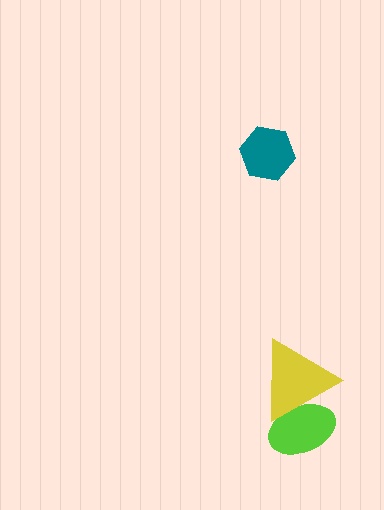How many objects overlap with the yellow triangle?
1 object overlaps with the yellow triangle.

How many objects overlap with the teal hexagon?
0 objects overlap with the teal hexagon.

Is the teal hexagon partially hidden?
No, no other shape covers it.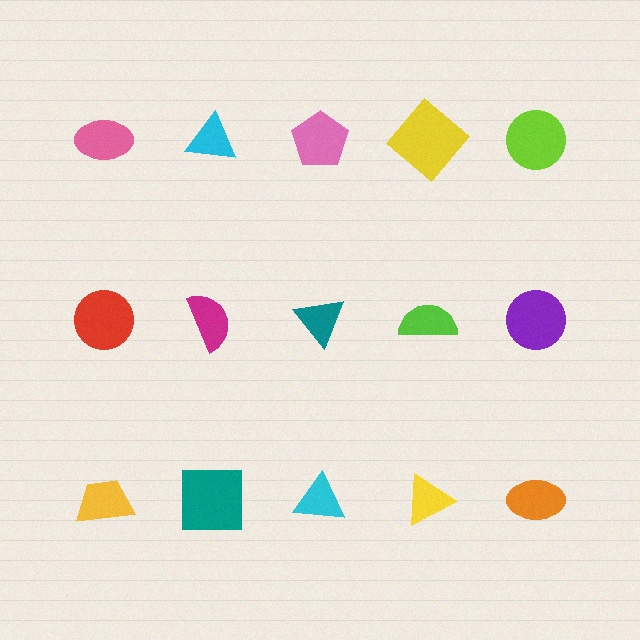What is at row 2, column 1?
A red circle.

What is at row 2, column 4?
A lime semicircle.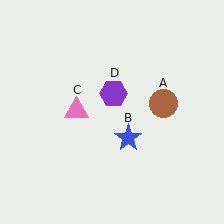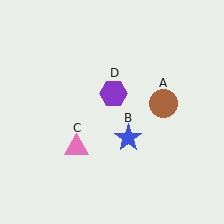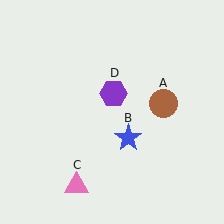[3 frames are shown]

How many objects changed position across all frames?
1 object changed position: pink triangle (object C).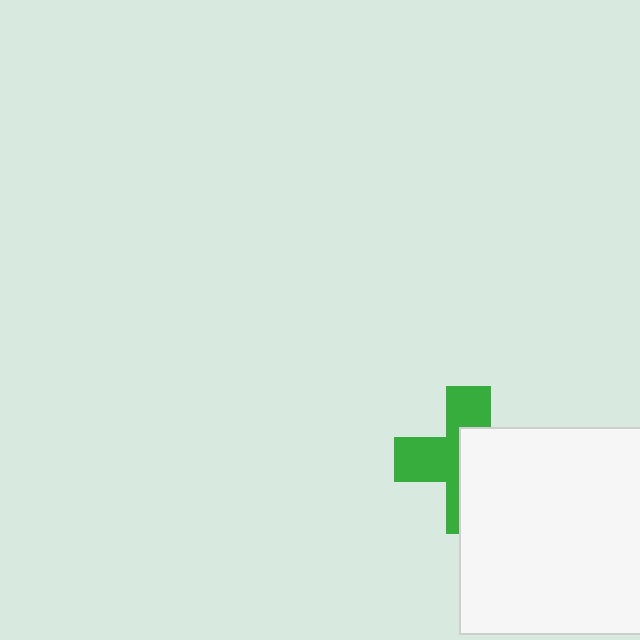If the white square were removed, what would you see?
You would see the complete green cross.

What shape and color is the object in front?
The object in front is a white square.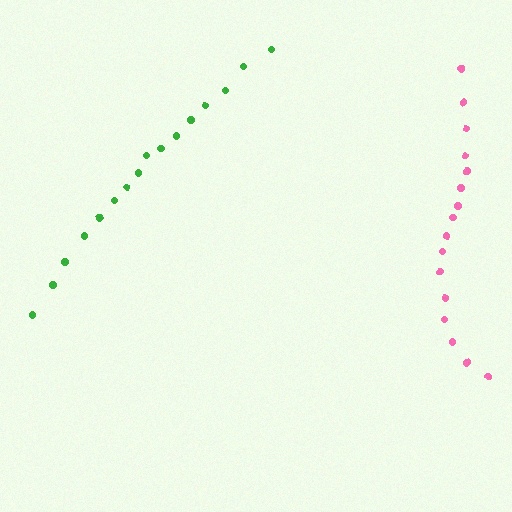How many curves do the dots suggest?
There are 2 distinct paths.